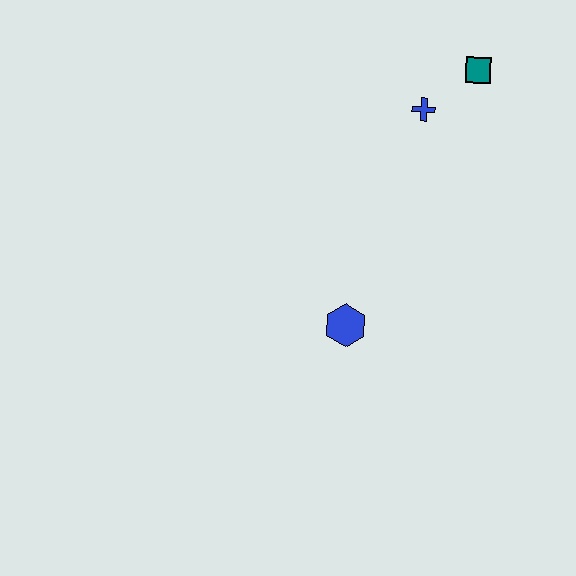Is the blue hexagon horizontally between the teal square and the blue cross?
No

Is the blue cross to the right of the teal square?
No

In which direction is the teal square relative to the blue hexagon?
The teal square is above the blue hexagon.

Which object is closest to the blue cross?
The teal square is closest to the blue cross.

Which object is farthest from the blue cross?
The blue hexagon is farthest from the blue cross.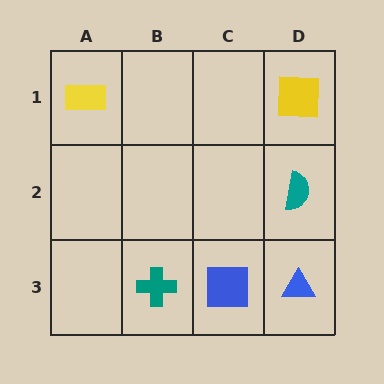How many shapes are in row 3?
3 shapes.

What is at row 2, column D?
A teal semicircle.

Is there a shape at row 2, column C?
No, that cell is empty.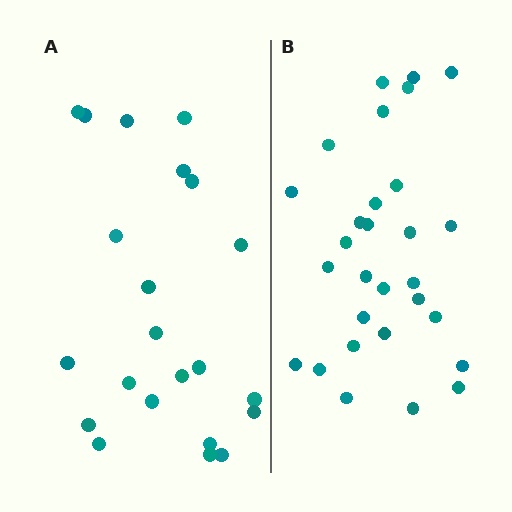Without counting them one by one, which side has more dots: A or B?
Region B (the right region) has more dots.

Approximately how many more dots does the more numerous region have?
Region B has roughly 8 or so more dots than region A.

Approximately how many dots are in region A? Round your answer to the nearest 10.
About 20 dots. (The exact count is 22, which rounds to 20.)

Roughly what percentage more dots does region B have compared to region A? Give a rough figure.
About 30% more.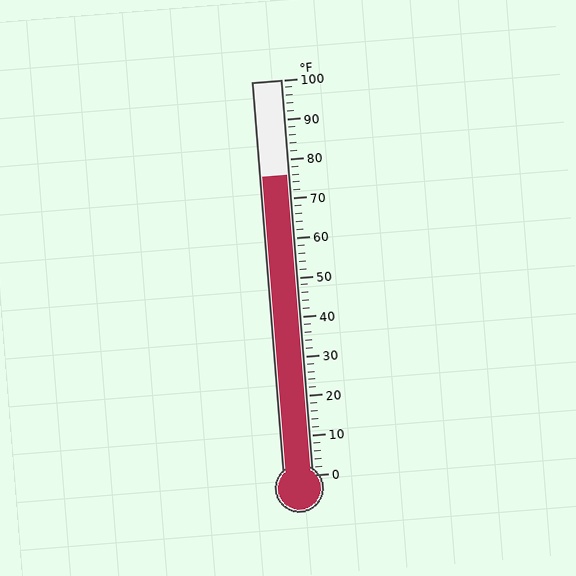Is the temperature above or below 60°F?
The temperature is above 60°F.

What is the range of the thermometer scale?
The thermometer scale ranges from 0°F to 100°F.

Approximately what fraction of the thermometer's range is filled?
The thermometer is filled to approximately 75% of its range.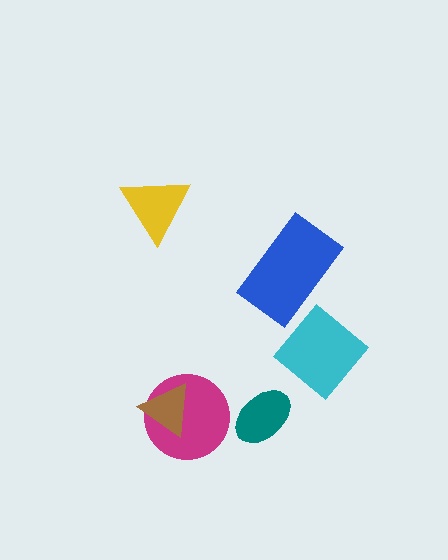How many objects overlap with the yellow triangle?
0 objects overlap with the yellow triangle.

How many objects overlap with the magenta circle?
1 object overlaps with the magenta circle.